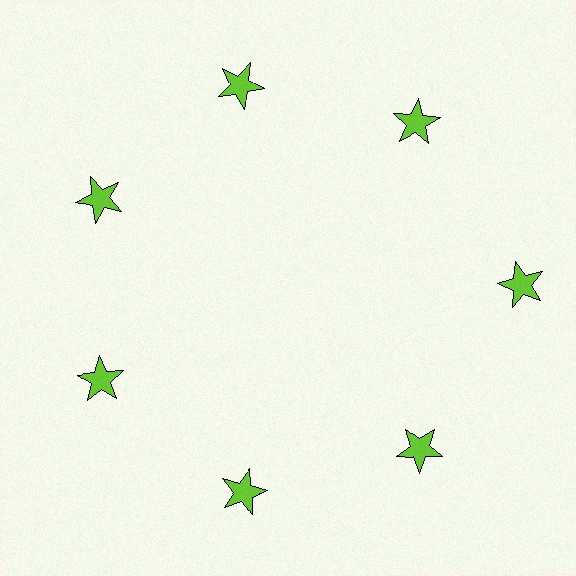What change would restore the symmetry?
The symmetry would be restored by moving it inward, back onto the ring so that all 7 stars sit at equal angles and equal distance from the center.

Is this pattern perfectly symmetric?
No. The 7 lime stars are arranged in a ring, but one element near the 3 o'clock position is pushed outward from the center, breaking the 7-fold rotational symmetry.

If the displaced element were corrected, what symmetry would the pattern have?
It would have 7-fold rotational symmetry — the pattern would map onto itself every 51 degrees.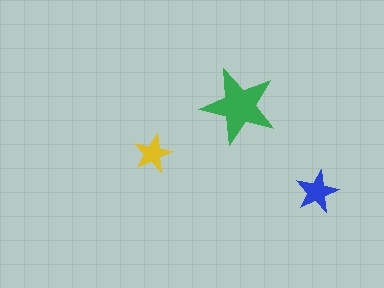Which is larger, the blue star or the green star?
The green one.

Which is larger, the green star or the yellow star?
The green one.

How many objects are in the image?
There are 3 objects in the image.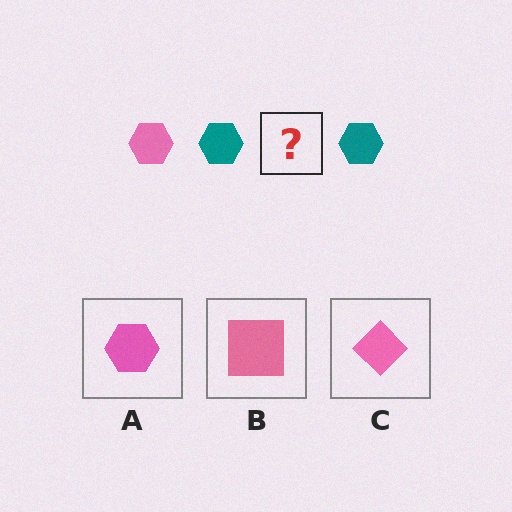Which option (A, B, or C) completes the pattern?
A.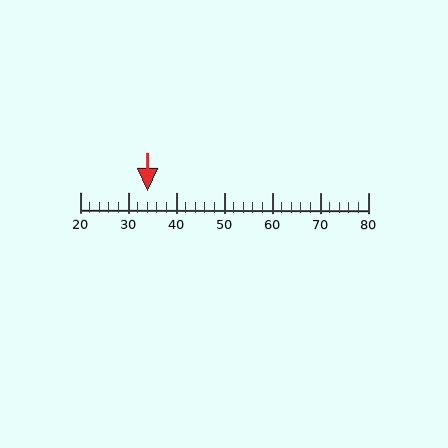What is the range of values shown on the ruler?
The ruler shows values from 20 to 80.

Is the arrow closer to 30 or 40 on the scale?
The arrow is closer to 30.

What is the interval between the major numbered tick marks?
The major tick marks are spaced 10 units apart.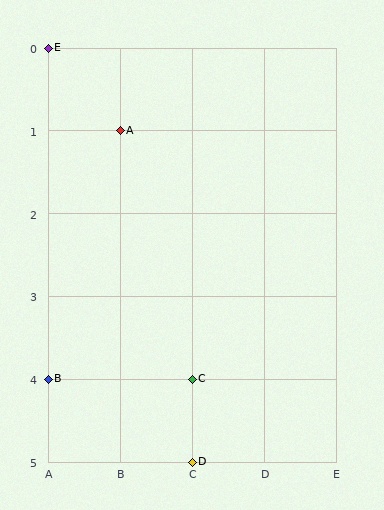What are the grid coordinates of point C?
Point C is at grid coordinates (C, 4).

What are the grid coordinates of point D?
Point D is at grid coordinates (C, 5).